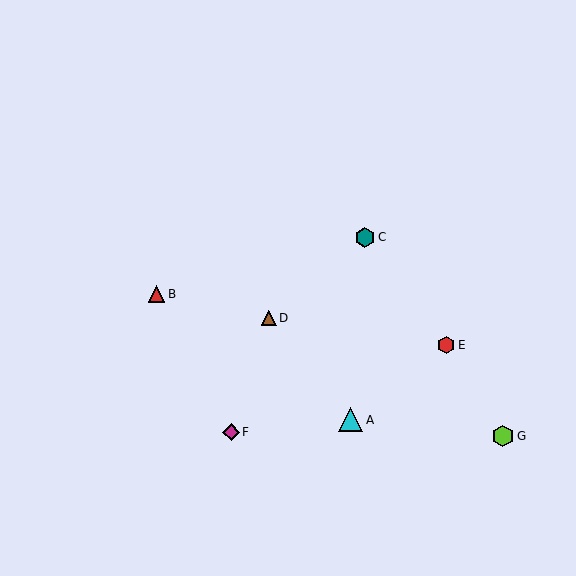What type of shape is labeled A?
Shape A is a cyan triangle.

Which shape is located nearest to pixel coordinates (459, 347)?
The red hexagon (labeled E) at (446, 345) is nearest to that location.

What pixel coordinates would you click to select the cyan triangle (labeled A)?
Click at (351, 420) to select the cyan triangle A.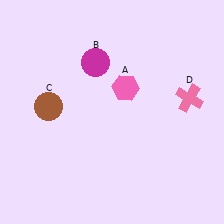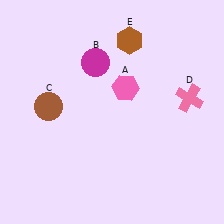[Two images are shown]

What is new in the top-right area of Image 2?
A brown hexagon (E) was added in the top-right area of Image 2.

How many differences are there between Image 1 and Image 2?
There is 1 difference between the two images.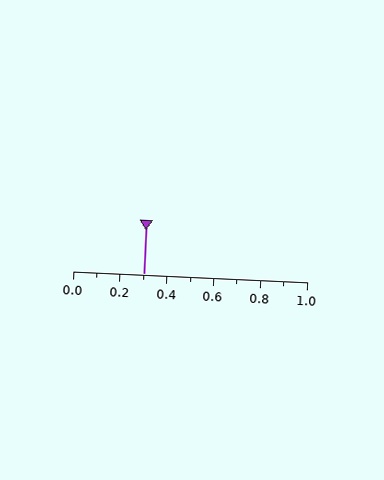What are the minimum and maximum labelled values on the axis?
The axis runs from 0.0 to 1.0.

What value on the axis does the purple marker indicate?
The marker indicates approximately 0.3.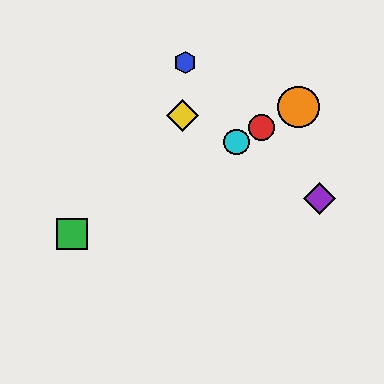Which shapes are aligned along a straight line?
The red circle, the green square, the orange circle, the cyan circle are aligned along a straight line.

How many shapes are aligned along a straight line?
4 shapes (the red circle, the green square, the orange circle, the cyan circle) are aligned along a straight line.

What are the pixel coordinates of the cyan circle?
The cyan circle is at (236, 142).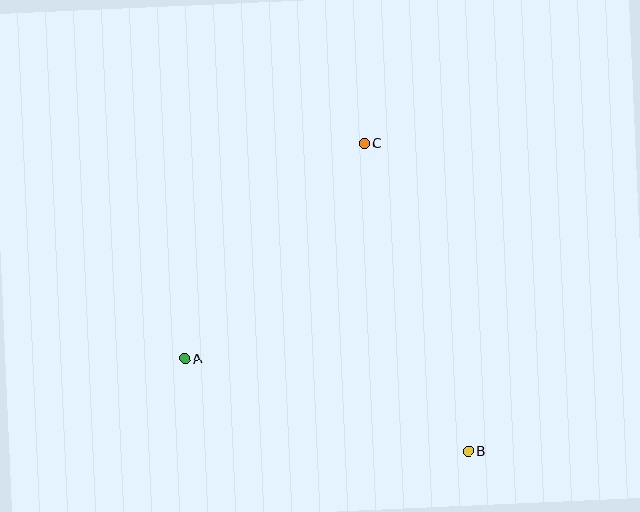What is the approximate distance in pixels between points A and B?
The distance between A and B is approximately 298 pixels.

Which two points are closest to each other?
Points A and C are closest to each other.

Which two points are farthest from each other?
Points B and C are farthest from each other.